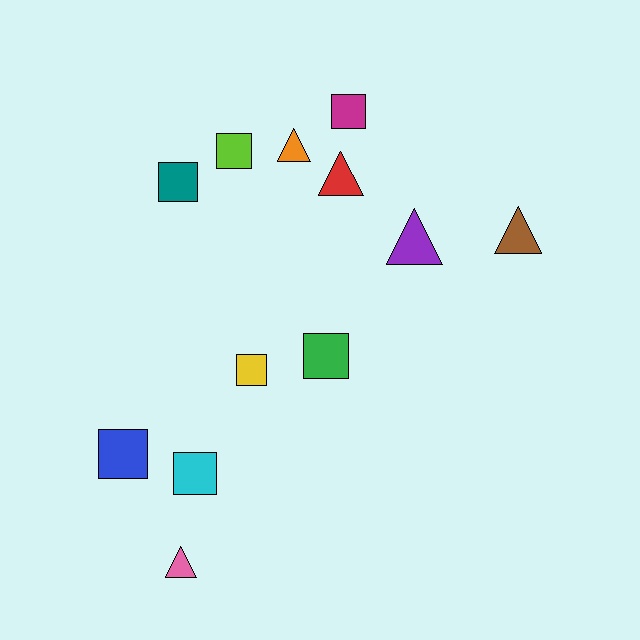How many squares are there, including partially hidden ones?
There are 7 squares.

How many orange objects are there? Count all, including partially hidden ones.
There is 1 orange object.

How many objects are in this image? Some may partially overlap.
There are 12 objects.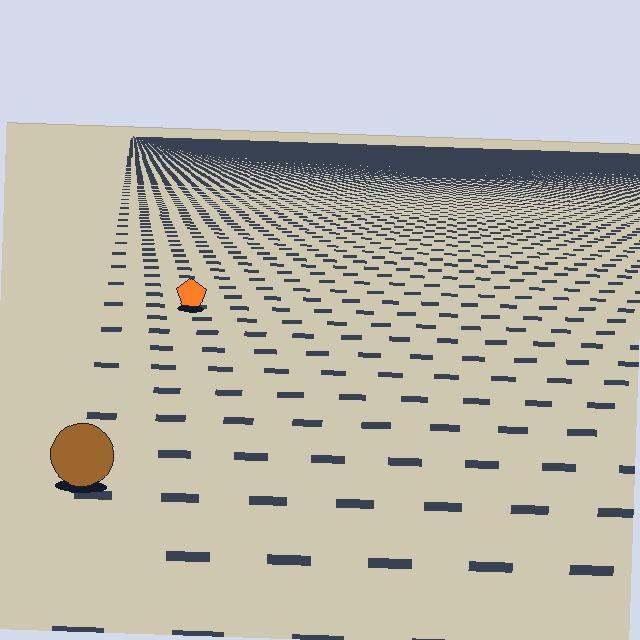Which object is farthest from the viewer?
The orange pentagon is farthest from the viewer. It appears smaller and the ground texture around it is denser.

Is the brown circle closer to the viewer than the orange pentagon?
Yes. The brown circle is closer — you can tell from the texture gradient: the ground texture is coarser near it.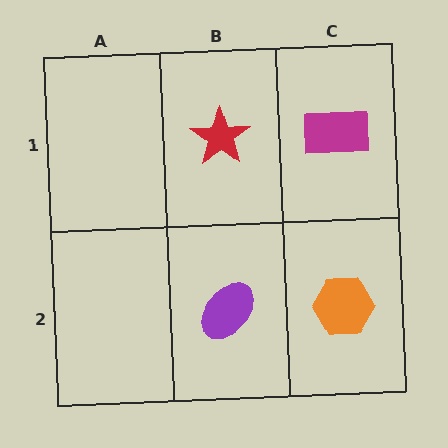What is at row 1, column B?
A red star.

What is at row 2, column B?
A purple ellipse.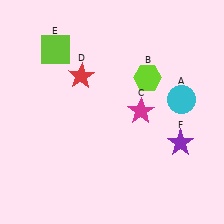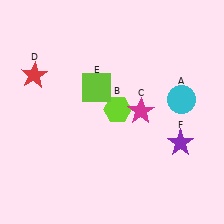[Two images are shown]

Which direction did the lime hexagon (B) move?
The lime hexagon (B) moved down.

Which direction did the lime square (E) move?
The lime square (E) moved right.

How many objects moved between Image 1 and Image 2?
3 objects moved between the two images.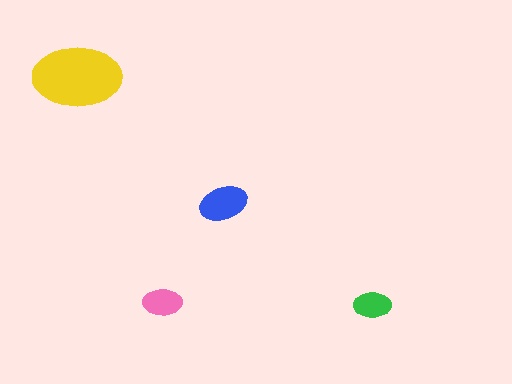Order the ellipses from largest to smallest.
the yellow one, the blue one, the pink one, the green one.